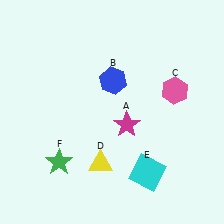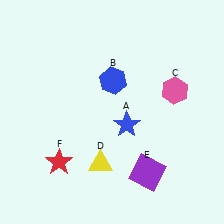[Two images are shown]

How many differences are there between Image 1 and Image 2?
There are 3 differences between the two images.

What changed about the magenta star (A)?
In Image 1, A is magenta. In Image 2, it changed to blue.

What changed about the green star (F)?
In Image 1, F is green. In Image 2, it changed to red.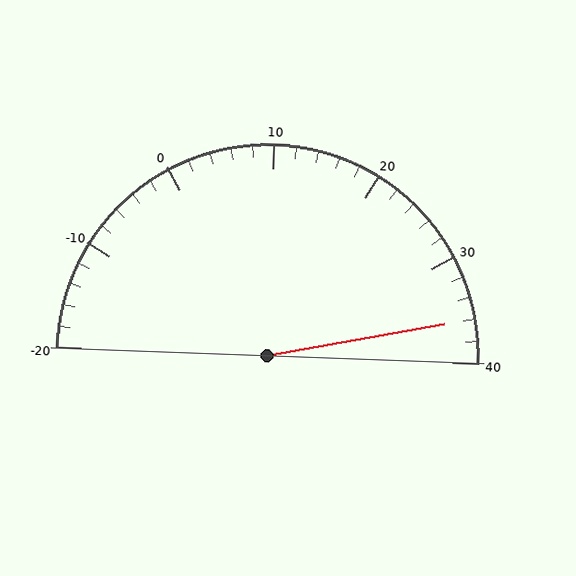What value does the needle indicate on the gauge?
The needle indicates approximately 36.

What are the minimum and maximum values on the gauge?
The gauge ranges from -20 to 40.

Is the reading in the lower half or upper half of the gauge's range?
The reading is in the upper half of the range (-20 to 40).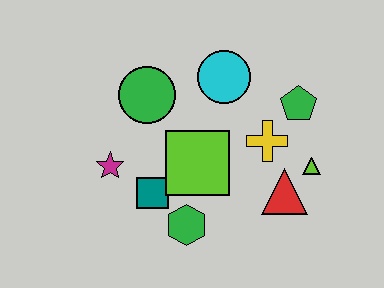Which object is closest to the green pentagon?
The yellow cross is closest to the green pentagon.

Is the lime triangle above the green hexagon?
Yes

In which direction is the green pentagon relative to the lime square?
The green pentagon is to the right of the lime square.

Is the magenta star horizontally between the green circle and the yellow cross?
No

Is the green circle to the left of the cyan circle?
Yes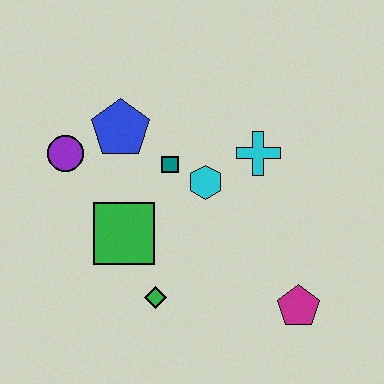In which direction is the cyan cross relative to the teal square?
The cyan cross is to the right of the teal square.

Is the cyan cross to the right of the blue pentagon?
Yes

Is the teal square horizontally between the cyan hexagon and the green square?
Yes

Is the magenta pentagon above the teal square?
No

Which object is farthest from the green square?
The magenta pentagon is farthest from the green square.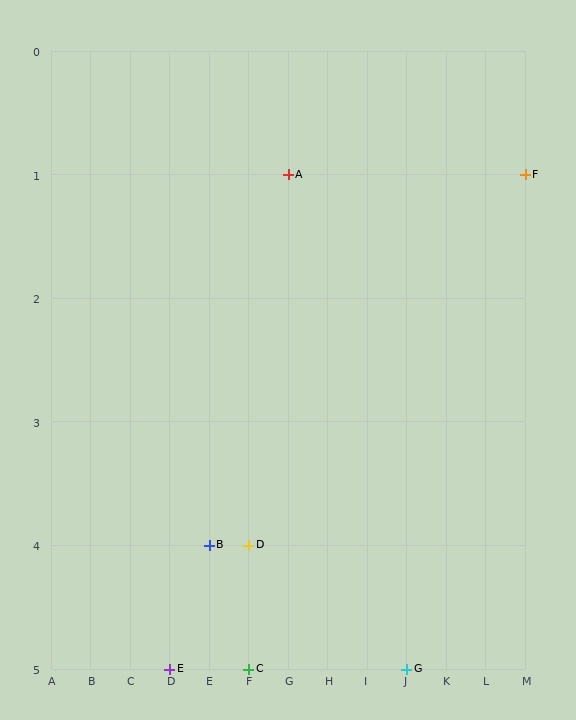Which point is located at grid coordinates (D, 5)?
Point E is at (D, 5).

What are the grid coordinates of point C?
Point C is at grid coordinates (F, 5).